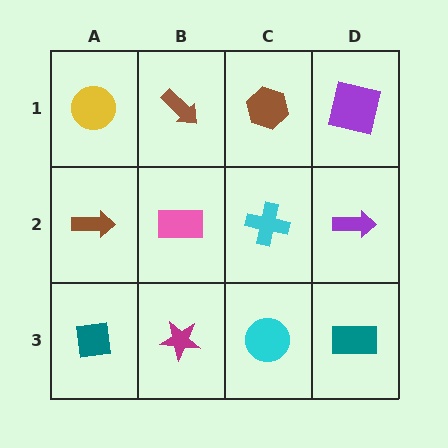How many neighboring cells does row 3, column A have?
2.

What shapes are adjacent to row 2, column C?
A brown hexagon (row 1, column C), a cyan circle (row 3, column C), a pink rectangle (row 2, column B), a purple arrow (row 2, column D).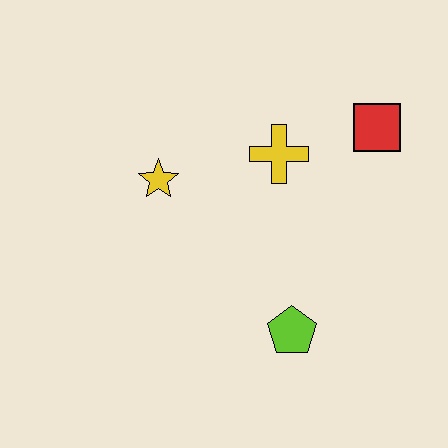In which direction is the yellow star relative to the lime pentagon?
The yellow star is above the lime pentagon.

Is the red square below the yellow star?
No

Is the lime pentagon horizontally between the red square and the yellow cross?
Yes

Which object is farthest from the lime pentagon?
The red square is farthest from the lime pentagon.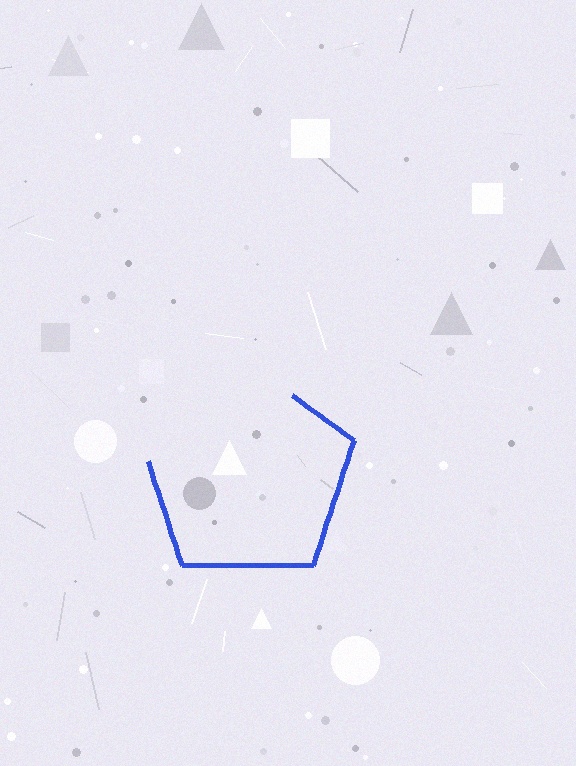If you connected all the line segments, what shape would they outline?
They would outline a pentagon.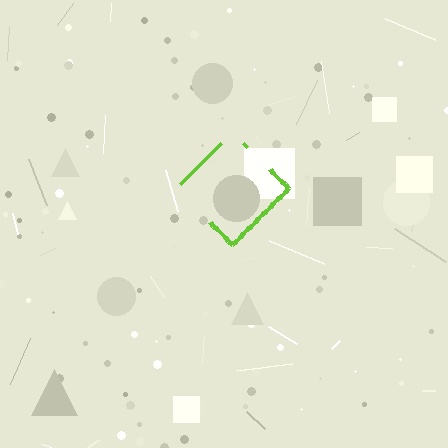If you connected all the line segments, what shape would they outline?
They would outline a diamond.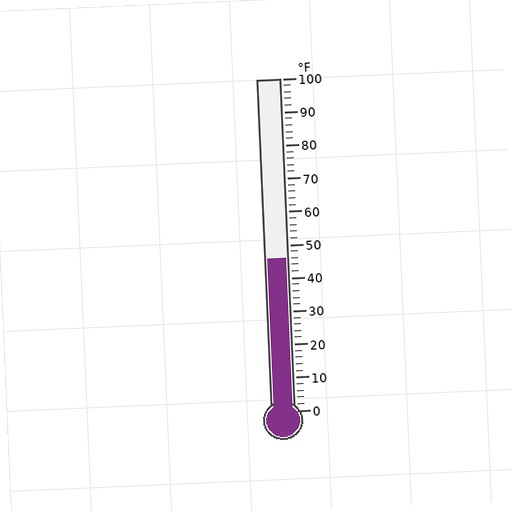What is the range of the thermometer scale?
The thermometer scale ranges from 0°F to 100°F.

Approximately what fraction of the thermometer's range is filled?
The thermometer is filled to approximately 45% of its range.